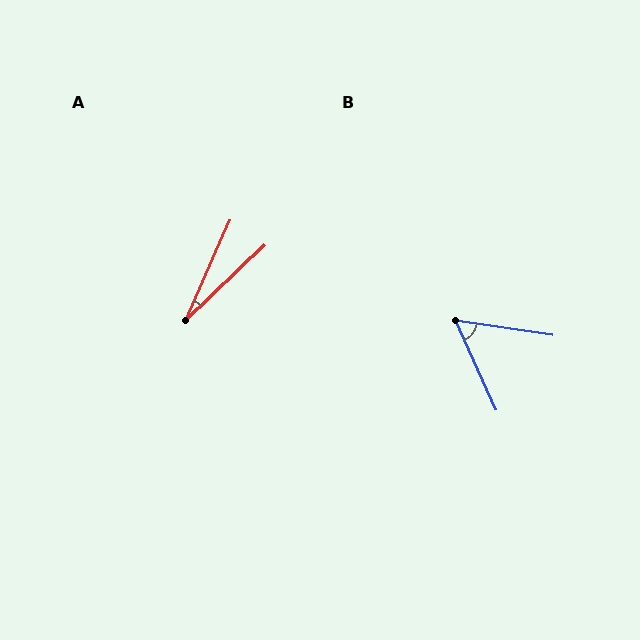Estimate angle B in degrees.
Approximately 57 degrees.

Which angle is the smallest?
A, at approximately 23 degrees.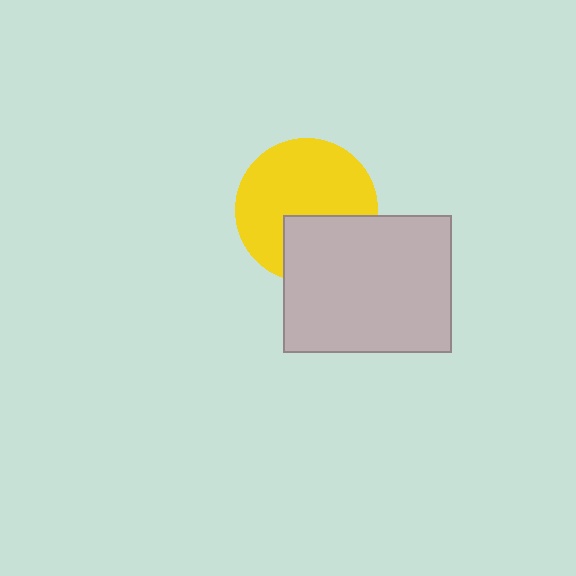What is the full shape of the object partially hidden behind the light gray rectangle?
The partially hidden object is a yellow circle.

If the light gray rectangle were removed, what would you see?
You would see the complete yellow circle.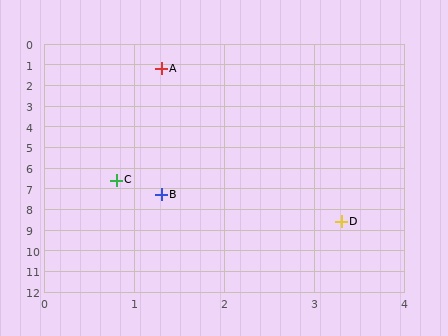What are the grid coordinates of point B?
Point B is at approximately (1.3, 7.3).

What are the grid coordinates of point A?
Point A is at approximately (1.3, 1.2).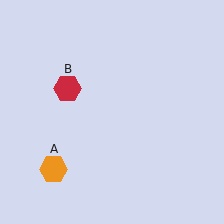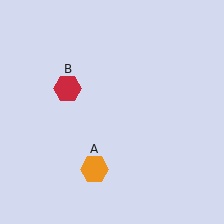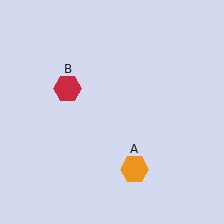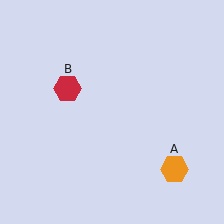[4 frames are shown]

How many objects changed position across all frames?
1 object changed position: orange hexagon (object A).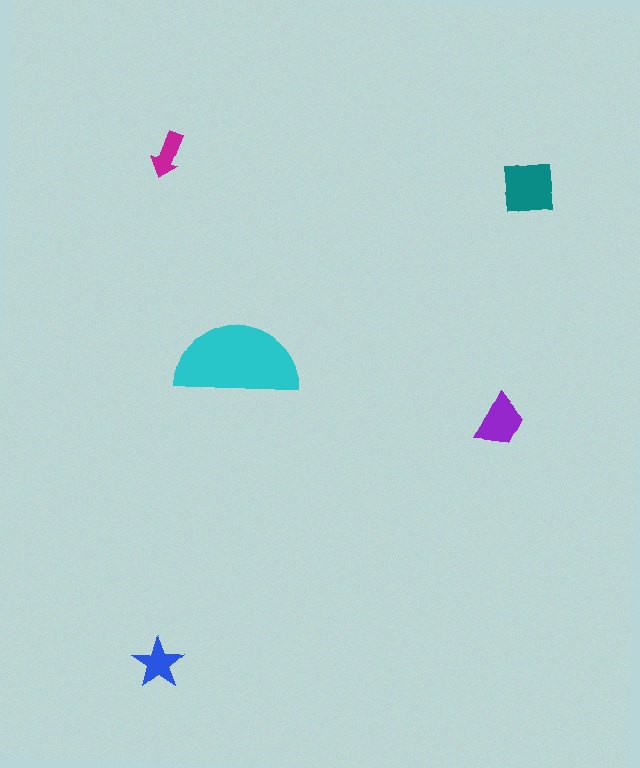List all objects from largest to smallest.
The cyan semicircle, the teal square, the purple trapezoid, the blue star, the magenta arrow.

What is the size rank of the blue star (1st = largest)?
4th.